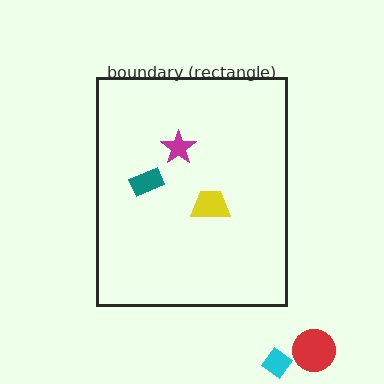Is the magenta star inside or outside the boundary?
Inside.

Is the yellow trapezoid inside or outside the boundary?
Inside.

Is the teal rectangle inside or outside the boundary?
Inside.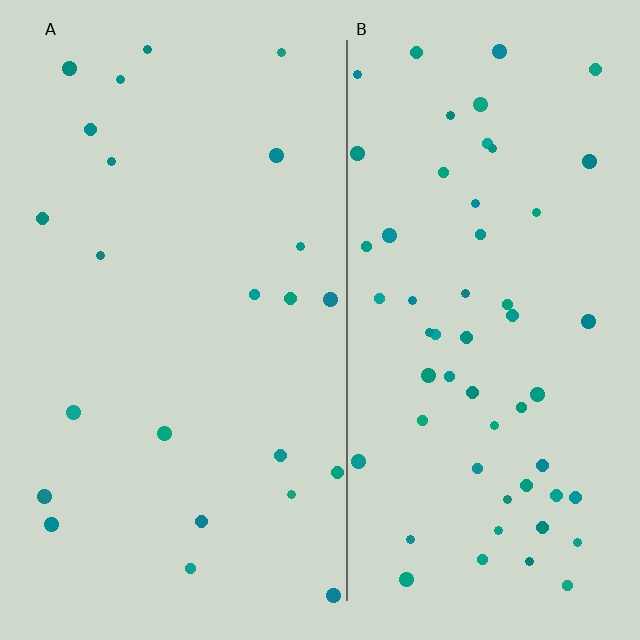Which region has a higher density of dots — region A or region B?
B (the right).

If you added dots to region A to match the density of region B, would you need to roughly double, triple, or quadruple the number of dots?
Approximately double.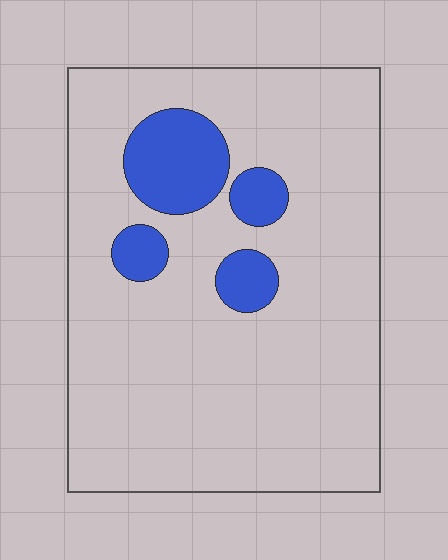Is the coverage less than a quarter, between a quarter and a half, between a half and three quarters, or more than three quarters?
Less than a quarter.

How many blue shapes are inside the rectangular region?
4.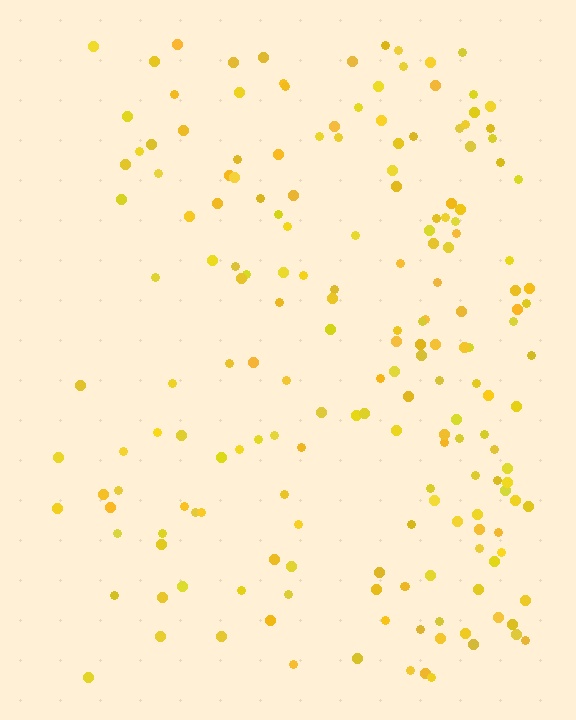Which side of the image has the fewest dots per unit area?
The left.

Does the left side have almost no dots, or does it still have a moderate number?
Still a moderate number, just noticeably fewer than the right.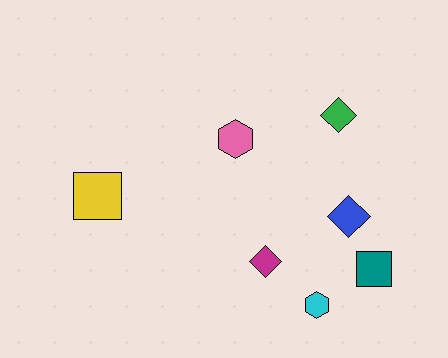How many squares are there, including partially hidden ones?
There are 2 squares.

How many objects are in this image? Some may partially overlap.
There are 7 objects.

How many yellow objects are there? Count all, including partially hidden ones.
There is 1 yellow object.